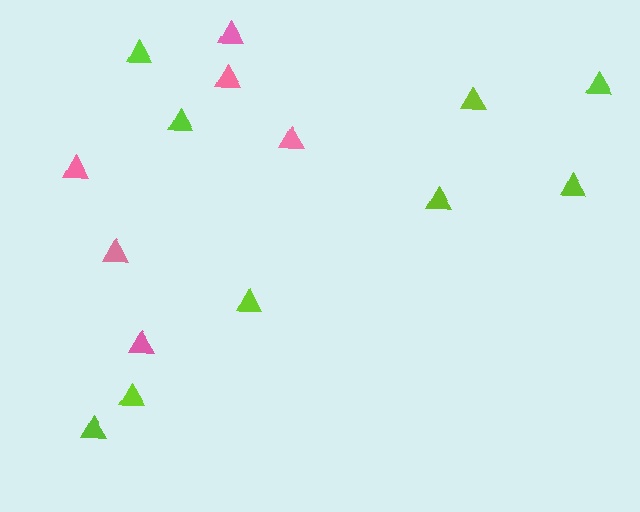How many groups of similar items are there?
There are 2 groups: one group of pink triangles (6) and one group of lime triangles (9).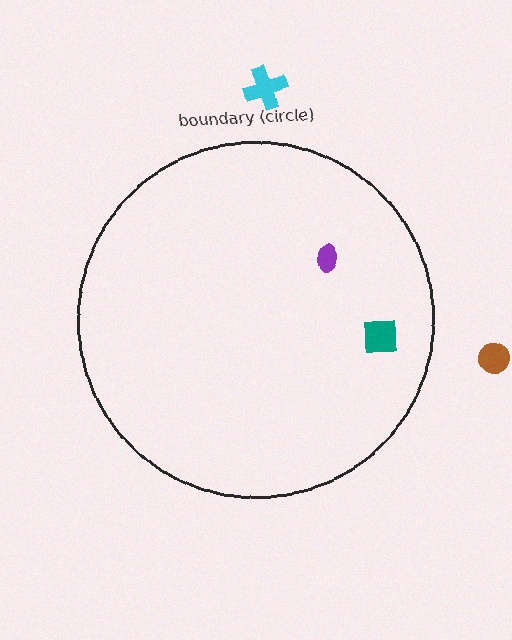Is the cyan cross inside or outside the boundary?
Outside.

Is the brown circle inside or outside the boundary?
Outside.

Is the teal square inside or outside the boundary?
Inside.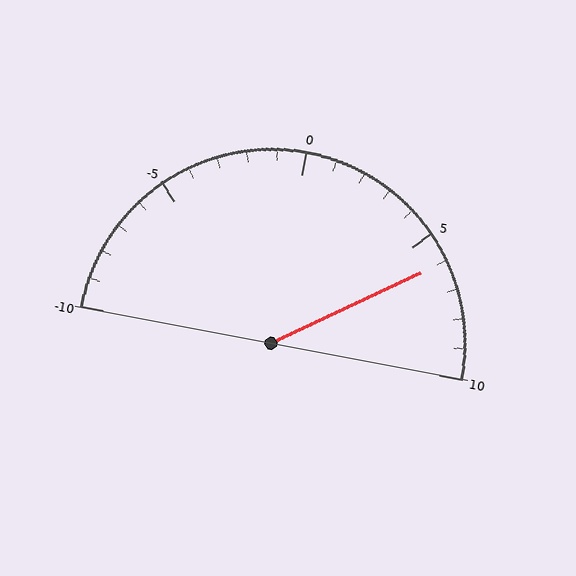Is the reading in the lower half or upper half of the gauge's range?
The reading is in the upper half of the range (-10 to 10).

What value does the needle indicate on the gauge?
The needle indicates approximately 6.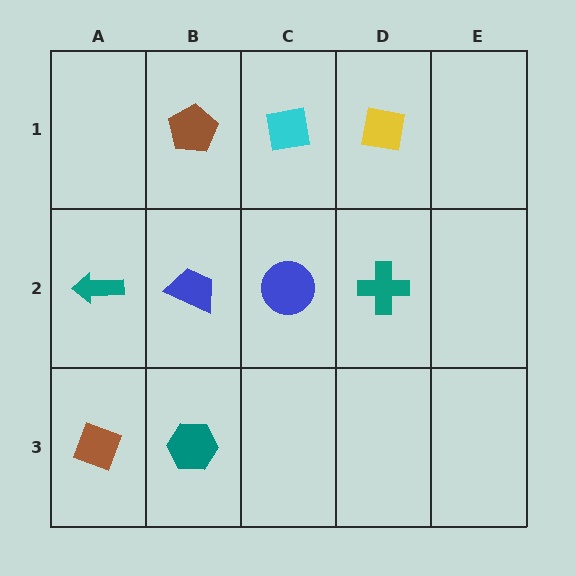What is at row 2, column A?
A teal arrow.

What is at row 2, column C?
A blue circle.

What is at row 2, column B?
A blue trapezoid.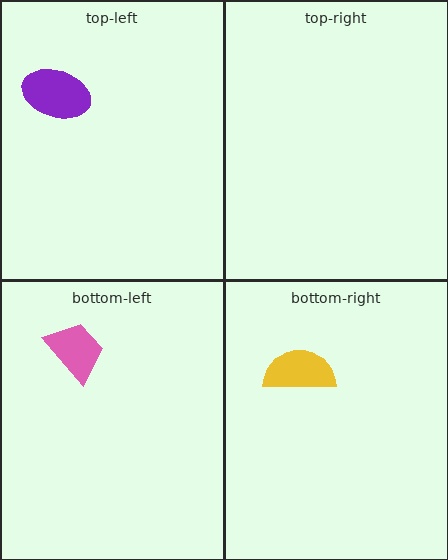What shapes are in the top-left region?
The purple ellipse.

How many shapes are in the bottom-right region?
1.